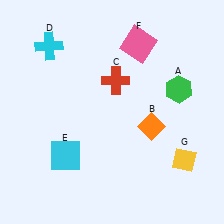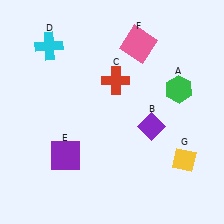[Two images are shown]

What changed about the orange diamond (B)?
In Image 1, B is orange. In Image 2, it changed to purple.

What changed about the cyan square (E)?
In Image 1, E is cyan. In Image 2, it changed to purple.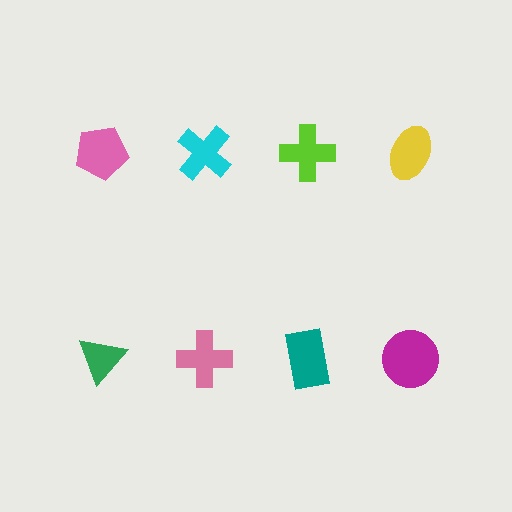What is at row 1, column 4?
A yellow ellipse.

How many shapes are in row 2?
4 shapes.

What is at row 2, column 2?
A pink cross.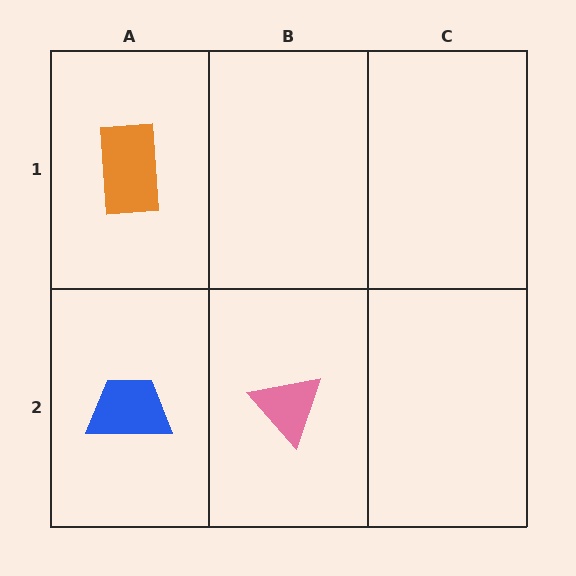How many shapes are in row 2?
2 shapes.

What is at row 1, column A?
An orange rectangle.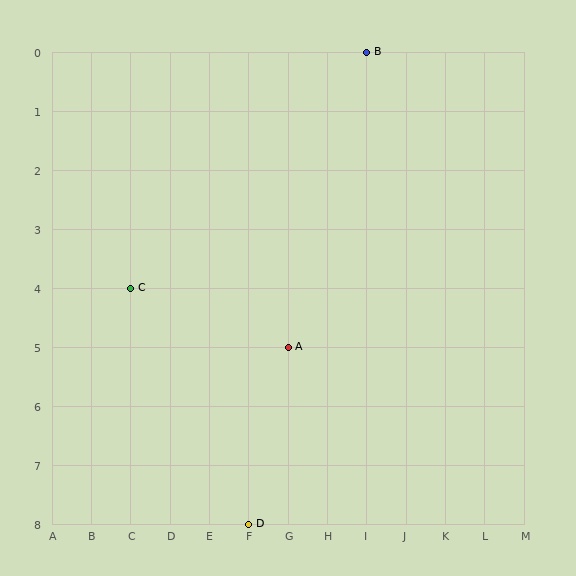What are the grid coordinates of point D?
Point D is at grid coordinates (F, 8).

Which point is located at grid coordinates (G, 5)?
Point A is at (G, 5).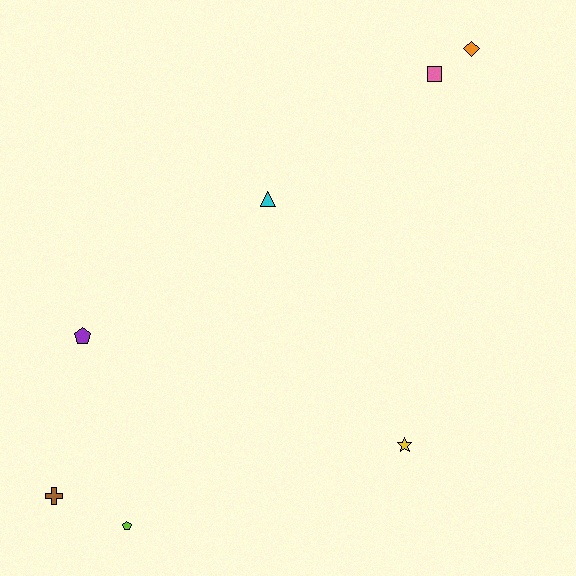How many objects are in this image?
There are 7 objects.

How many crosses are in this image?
There is 1 cross.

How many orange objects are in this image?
There is 1 orange object.